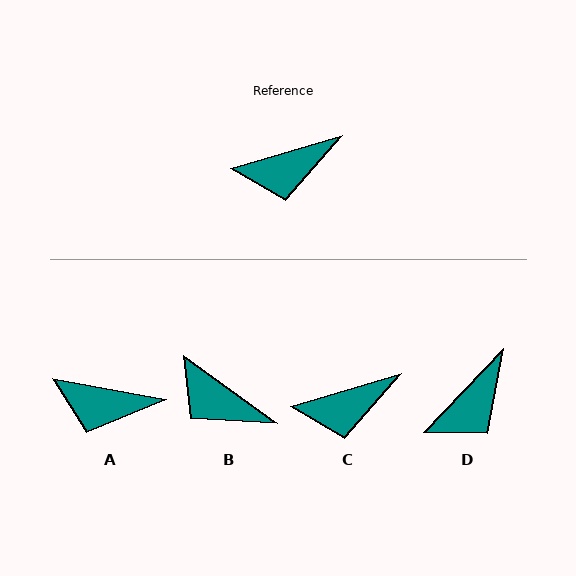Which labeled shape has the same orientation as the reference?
C.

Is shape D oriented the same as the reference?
No, it is off by about 30 degrees.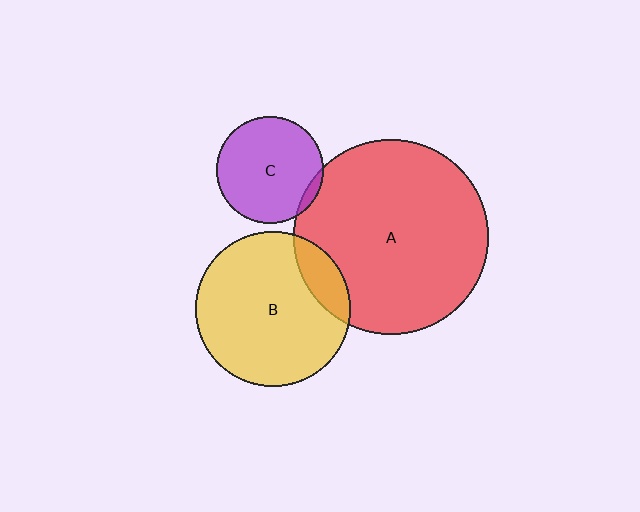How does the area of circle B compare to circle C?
Approximately 2.1 times.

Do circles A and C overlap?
Yes.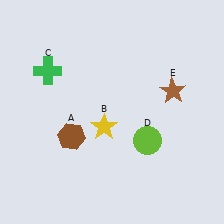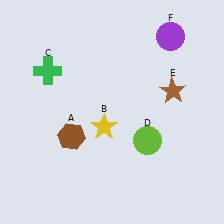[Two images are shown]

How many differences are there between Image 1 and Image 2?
There is 1 difference between the two images.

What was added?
A purple circle (F) was added in Image 2.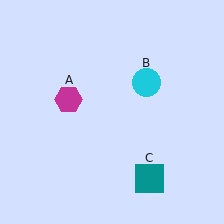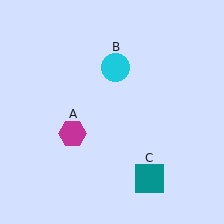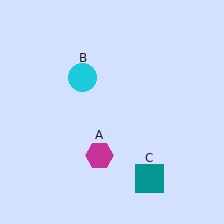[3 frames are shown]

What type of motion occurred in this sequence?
The magenta hexagon (object A), cyan circle (object B) rotated counterclockwise around the center of the scene.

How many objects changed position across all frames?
2 objects changed position: magenta hexagon (object A), cyan circle (object B).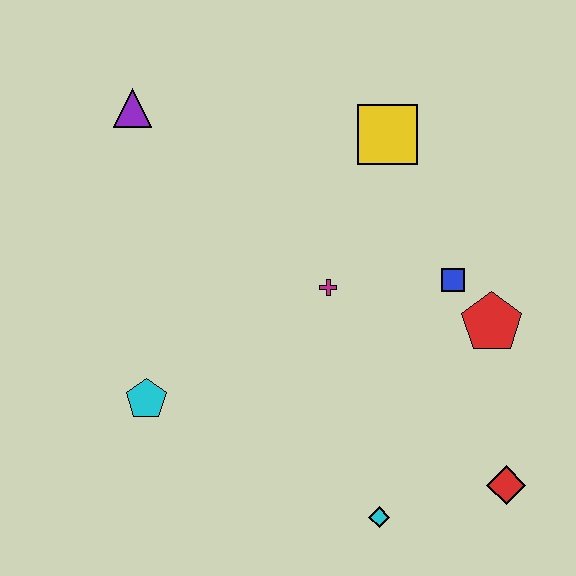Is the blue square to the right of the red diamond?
No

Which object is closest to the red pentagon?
The blue square is closest to the red pentagon.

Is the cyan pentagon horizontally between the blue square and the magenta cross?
No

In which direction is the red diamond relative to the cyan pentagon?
The red diamond is to the right of the cyan pentagon.